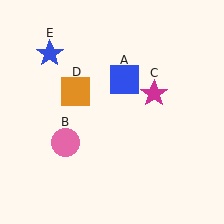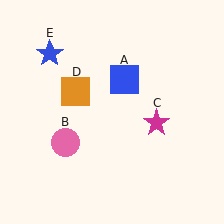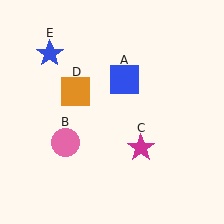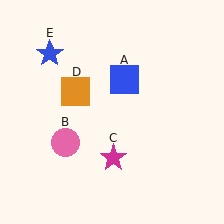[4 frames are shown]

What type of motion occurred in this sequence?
The magenta star (object C) rotated clockwise around the center of the scene.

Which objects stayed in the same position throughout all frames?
Blue square (object A) and pink circle (object B) and orange square (object D) and blue star (object E) remained stationary.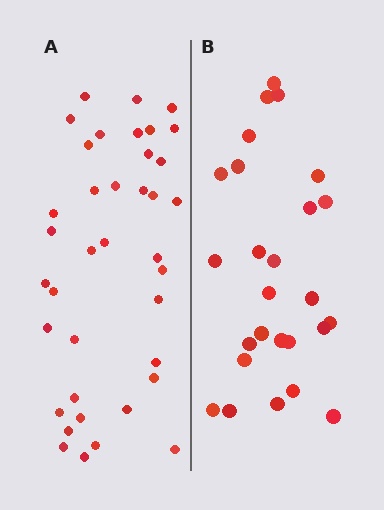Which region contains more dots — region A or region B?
Region A (the left region) has more dots.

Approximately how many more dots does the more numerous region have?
Region A has roughly 12 or so more dots than region B.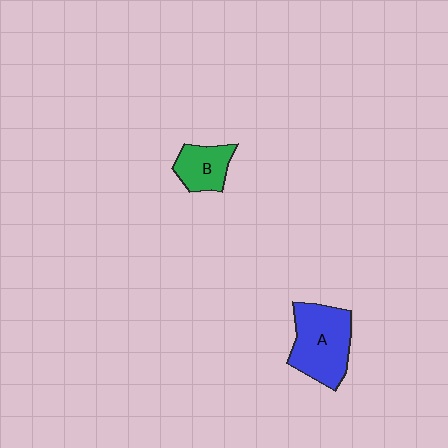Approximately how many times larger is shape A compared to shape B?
Approximately 1.8 times.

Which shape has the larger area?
Shape A (blue).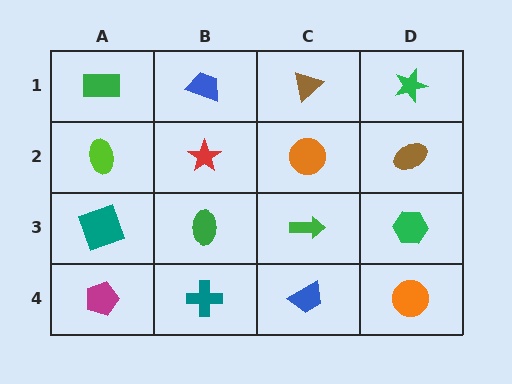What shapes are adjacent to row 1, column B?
A red star (row 2, column B), a green rectangle (row 1, column A), a brown triangle (row 1, column C).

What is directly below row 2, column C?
A green arrow.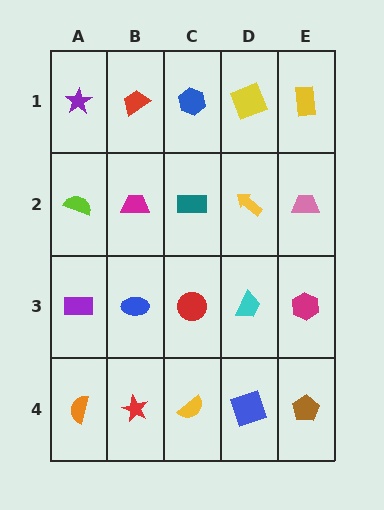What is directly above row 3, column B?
A magenta trapezoid.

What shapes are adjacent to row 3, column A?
A lime semicircle (row 2, column A), an orange semicircle (row 4, column A), a blue ellipse (row 3, column B).